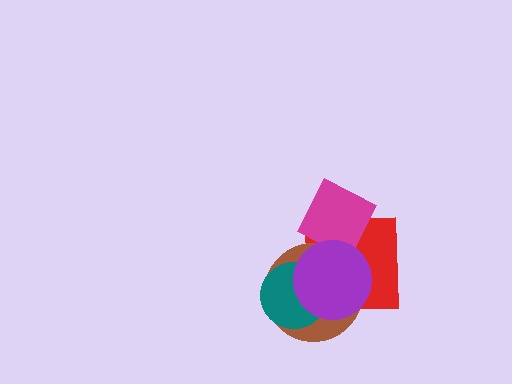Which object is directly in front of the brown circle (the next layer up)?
The teal circle is directly in front of the brown circle.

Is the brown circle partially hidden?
Yes, it is partially covered by another shape.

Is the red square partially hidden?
Yes, it is partially covered by another shape.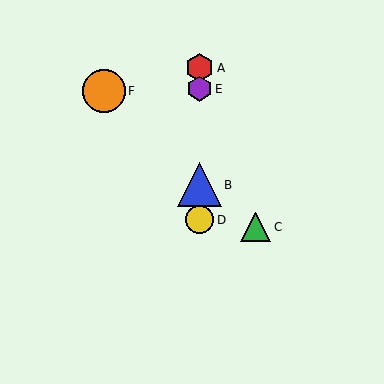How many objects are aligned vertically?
4 objects (A, B, D, E) are aligned vertically.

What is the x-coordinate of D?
Object D is at x≈200.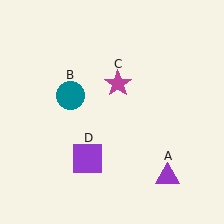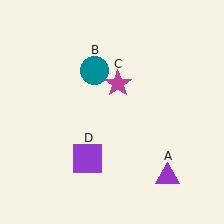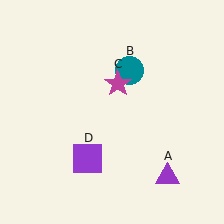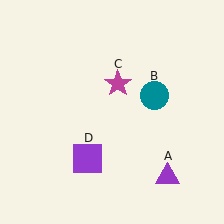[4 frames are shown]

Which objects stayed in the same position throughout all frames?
Purple triangle (object A) and magenta star (object C) and purple square (object D) remained stationary.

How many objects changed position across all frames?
1 object changed position: teal circle (object B).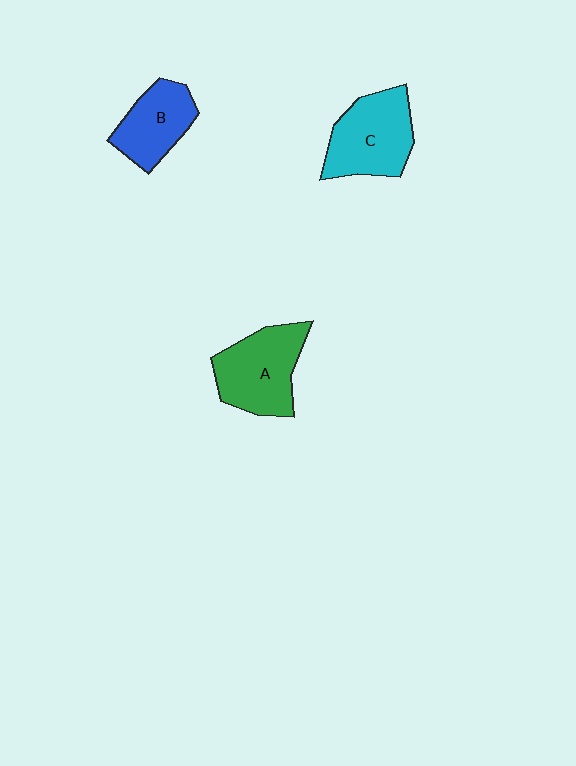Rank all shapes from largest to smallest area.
From largest to smallest: A (green), C (cyan), B (blue).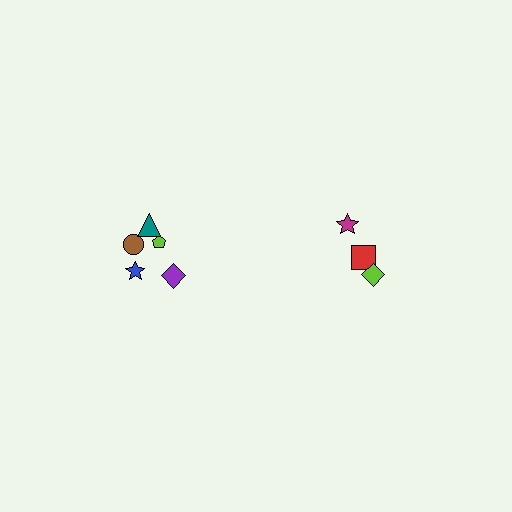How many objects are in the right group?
There are 3 objects.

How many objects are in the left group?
There are 5 objects.